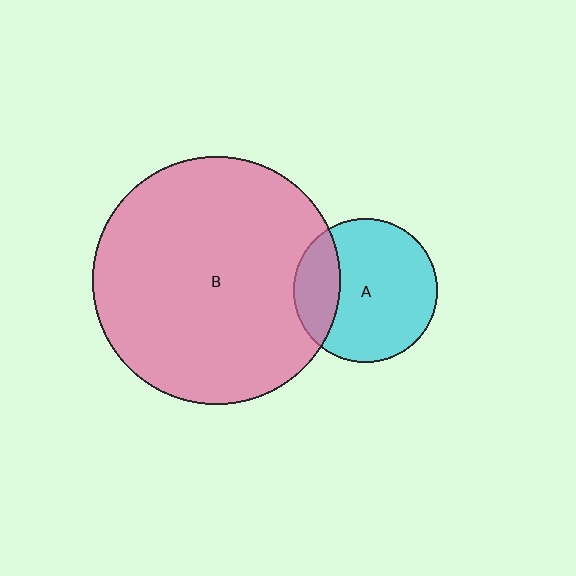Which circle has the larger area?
Circle B (pink).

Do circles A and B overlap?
Yes.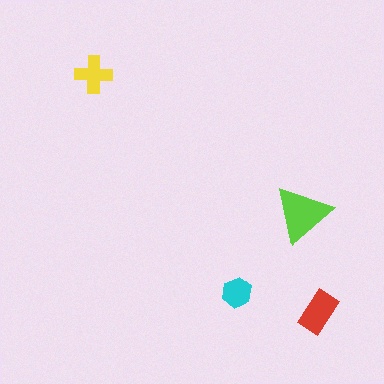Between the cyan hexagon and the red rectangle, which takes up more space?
The red rectangle.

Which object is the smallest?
The cyan hexagon.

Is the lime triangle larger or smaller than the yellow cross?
Larger.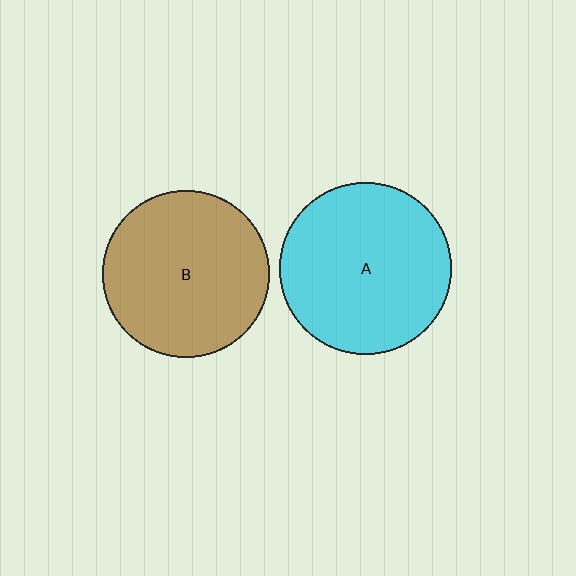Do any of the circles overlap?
No, none of the circles overlap.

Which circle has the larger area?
Circle A (cyan).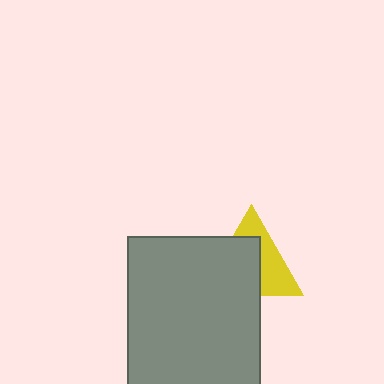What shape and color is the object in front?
The object in front is a gray rectangle.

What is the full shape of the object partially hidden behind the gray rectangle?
The partially hidden object is a yellow triangle.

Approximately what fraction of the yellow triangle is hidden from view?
Roughly 57% of the yellow triangle is hidden behind the gray rectangle.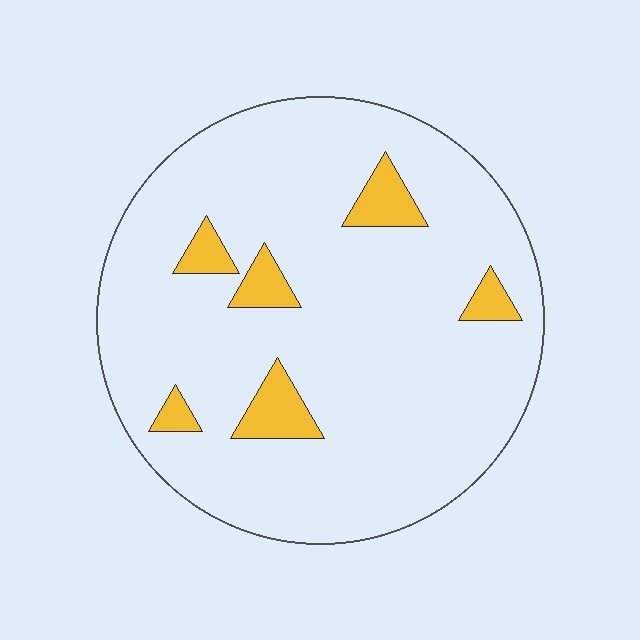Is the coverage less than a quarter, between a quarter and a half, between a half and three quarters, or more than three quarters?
Less than a quarter.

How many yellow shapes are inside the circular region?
6.